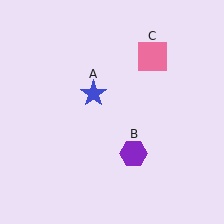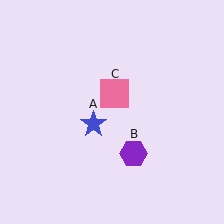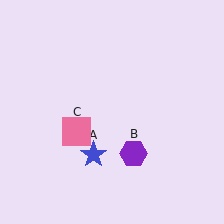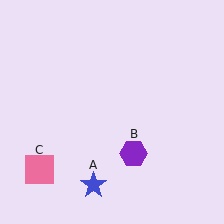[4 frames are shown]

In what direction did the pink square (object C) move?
The pink square (object C) moved down and to the left.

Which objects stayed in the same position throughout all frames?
Purple hexagon (object B) remained stationary.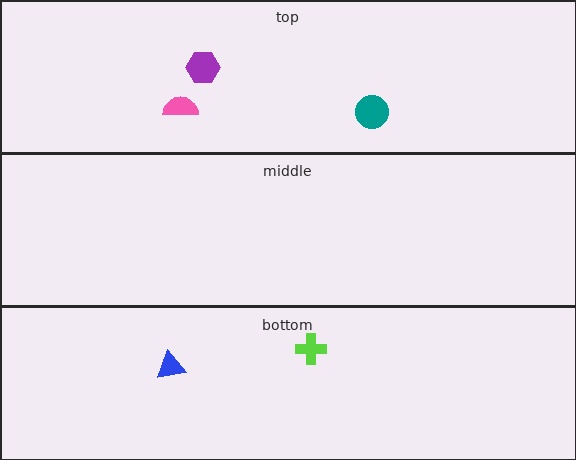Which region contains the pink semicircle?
The top region.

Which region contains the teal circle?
The top region.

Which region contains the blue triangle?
The bottom region.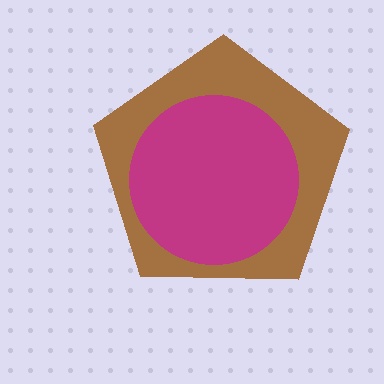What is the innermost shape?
The magenta circle.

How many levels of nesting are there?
2.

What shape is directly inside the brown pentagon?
The magenta circle.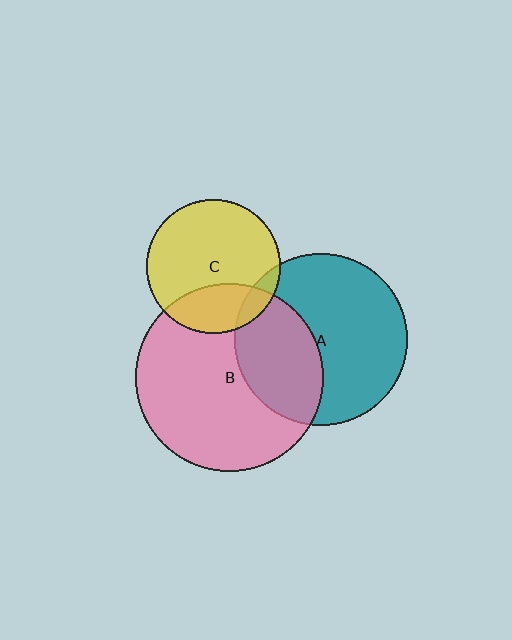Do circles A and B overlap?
Yes.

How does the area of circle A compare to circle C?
Approximately 1.7 times.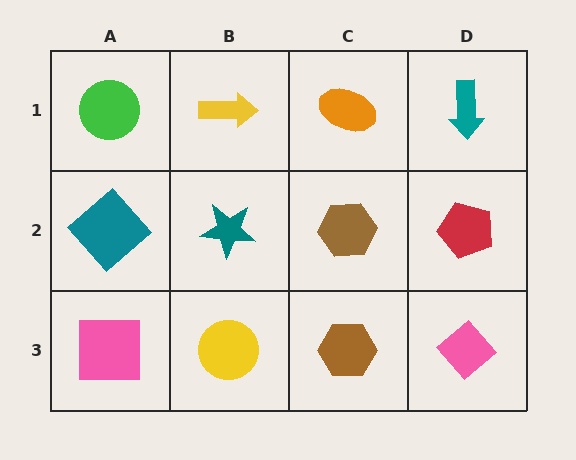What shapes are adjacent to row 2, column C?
An orange ellipse (row 1, column C), a brown hexagon (row 3, column C), a teal star (row 2, column B), a red pentagon (row 2, column D).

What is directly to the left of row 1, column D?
An orange ellipse.